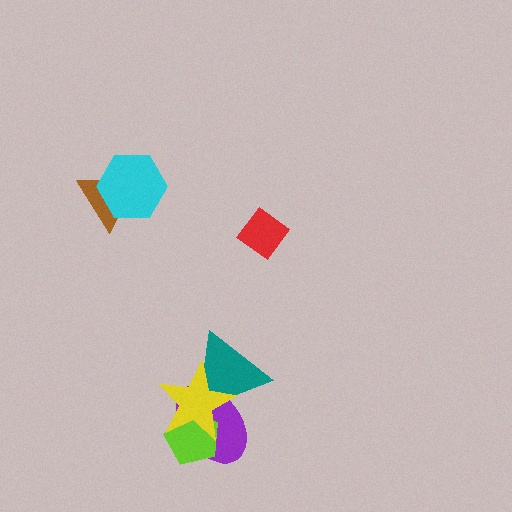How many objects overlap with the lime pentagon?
2 objects overlap with the lime pentagon.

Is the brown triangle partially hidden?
Yes, it is partially covered by another shape.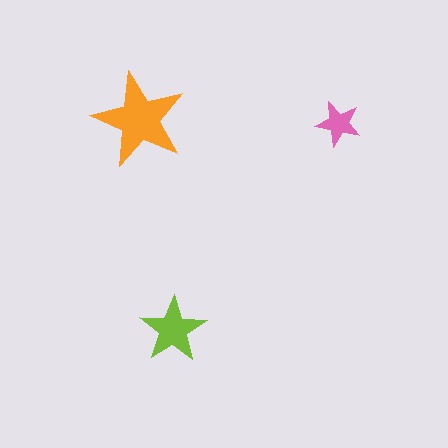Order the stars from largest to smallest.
the orange one, the lime one, the pink one.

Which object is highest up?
The orange star is topmost.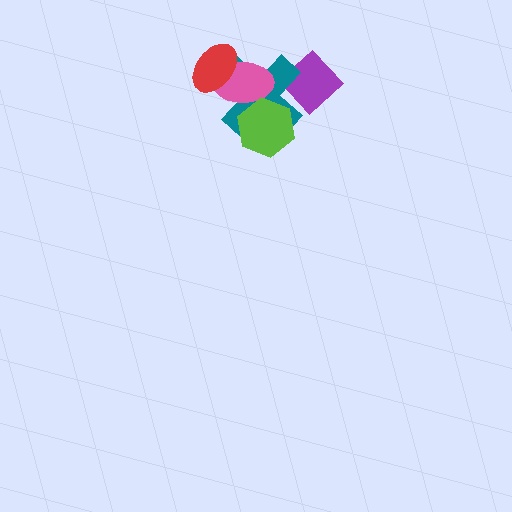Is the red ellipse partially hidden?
No, no other shape covers it.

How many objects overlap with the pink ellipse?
3 objects overlap with the pink ellipse.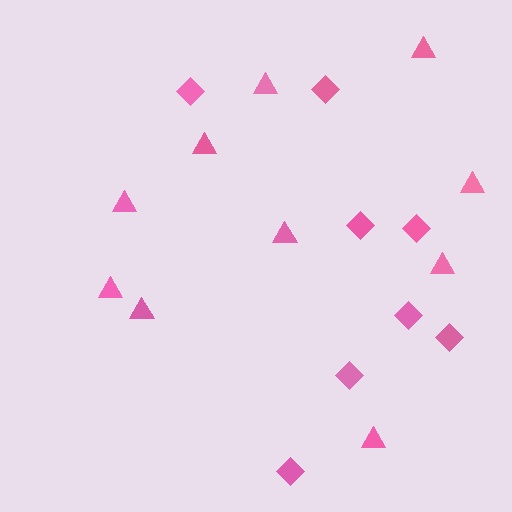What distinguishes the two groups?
There are 2 groups: one group of diamonds (8) and one group of triangles (10).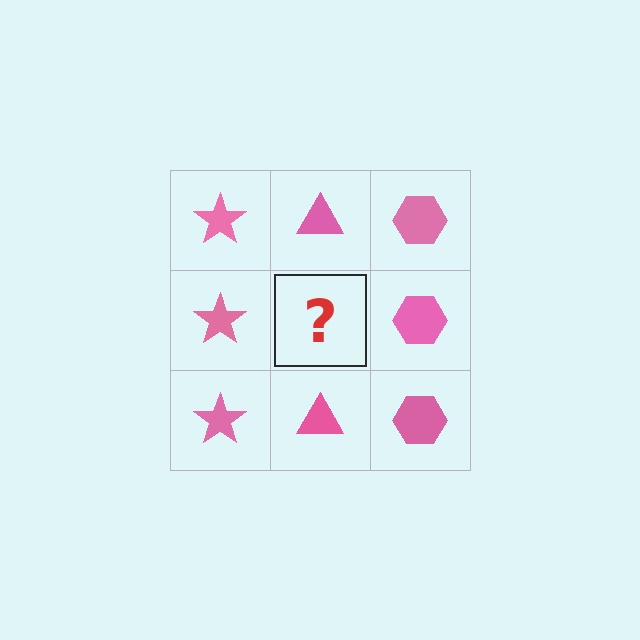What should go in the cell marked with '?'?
The missing cell should contain a pink triangle.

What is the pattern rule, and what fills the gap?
The rule is that each column has a consistent shape. The gap should be filled with a pink triangle.